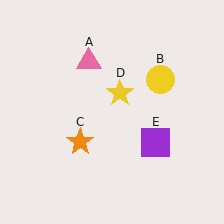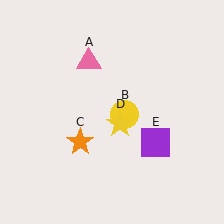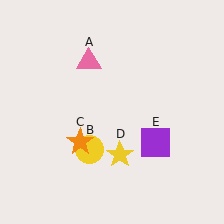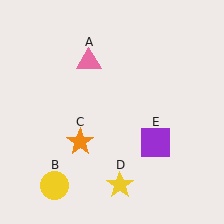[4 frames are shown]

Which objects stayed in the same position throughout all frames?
Pink triangle (object A) and orange star (object C) and purple square (object E) remained stationary.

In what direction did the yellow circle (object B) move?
The yellow circle (object B) moved down and to the left.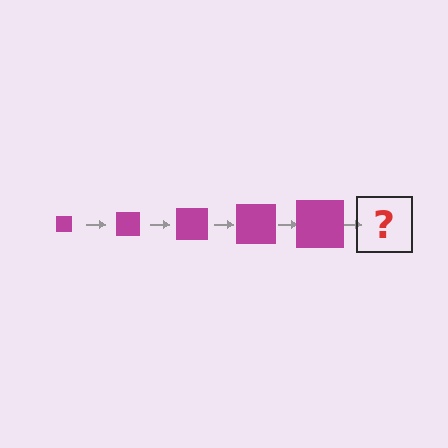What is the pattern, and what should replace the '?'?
The pattern is that the square gets progressively larger each step. The '?' should be a magenta square, larger than the previous one.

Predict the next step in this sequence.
The next step is a magenta square, larger than the previous one.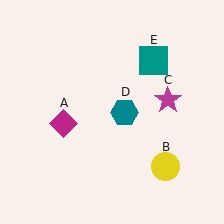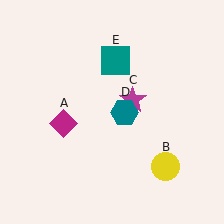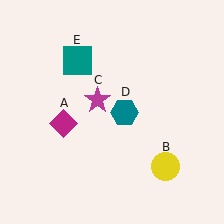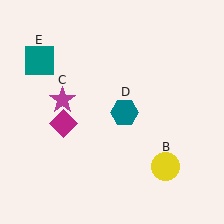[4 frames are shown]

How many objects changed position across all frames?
2 objects changed position: magenta star (object C), teal square (object E).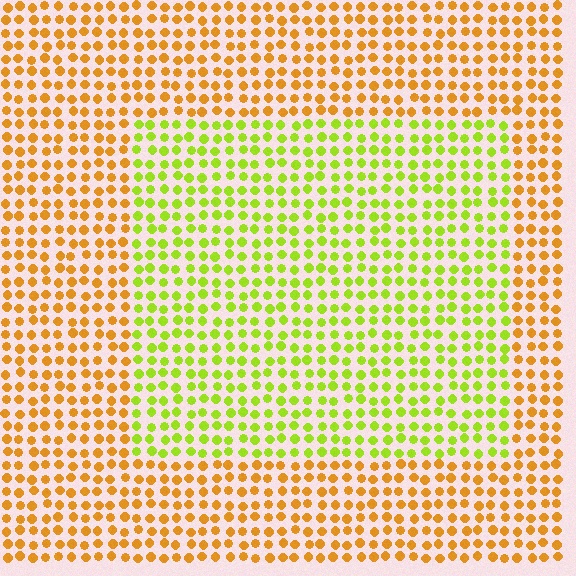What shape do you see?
I see a rectangle.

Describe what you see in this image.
The image is filled with small orange elements in a uniform arrangement. A rectangle-shaped region is visible where the elements are tinted to a slightly different hue, forming a subtle color boundary.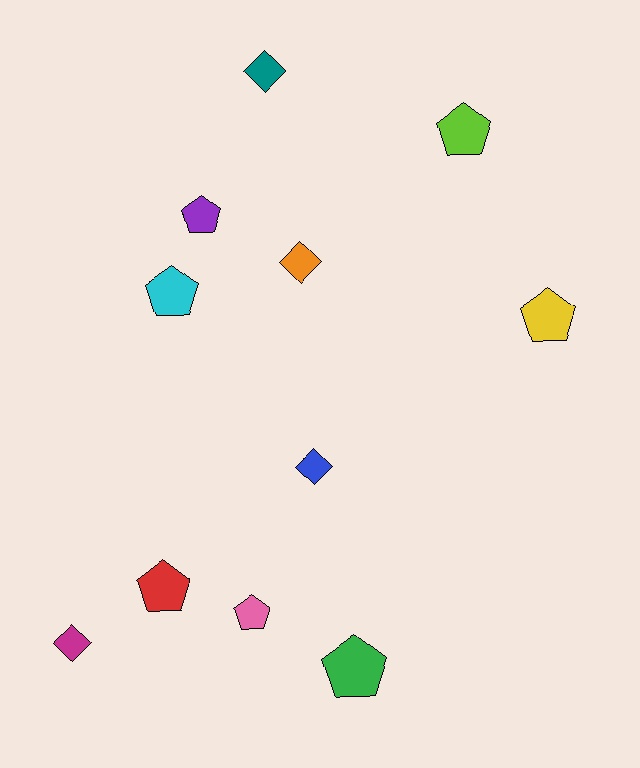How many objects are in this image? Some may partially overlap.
There are 11 objects.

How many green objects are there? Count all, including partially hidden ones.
There is 1 green object.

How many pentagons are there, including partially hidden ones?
There are 7 pentagons.